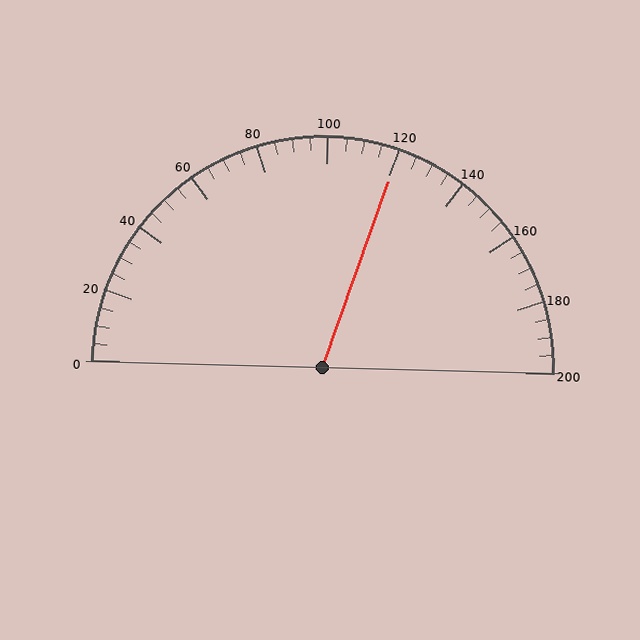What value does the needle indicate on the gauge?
The needle indicates approximately 120.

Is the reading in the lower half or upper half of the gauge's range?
The reading is in the upper half of the range (0 to 200).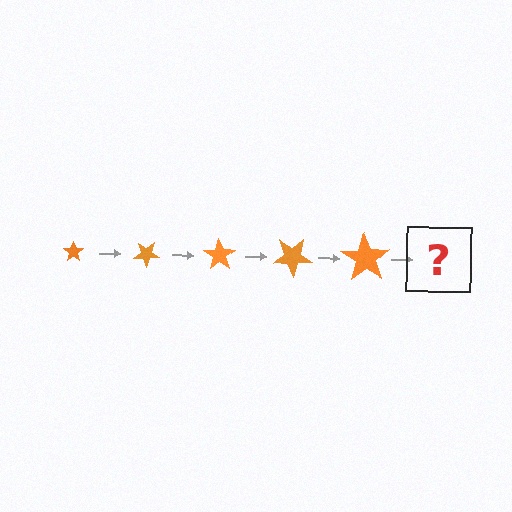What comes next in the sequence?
The next element should be a star, larger than the previous one and rotated 175 degrees from the start.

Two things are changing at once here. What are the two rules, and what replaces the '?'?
The two rules are that the star grows larger each step and it rotates 35 degrees each step. The '?' should be a star, larger than the previous one and rotated 175 degrees from the start.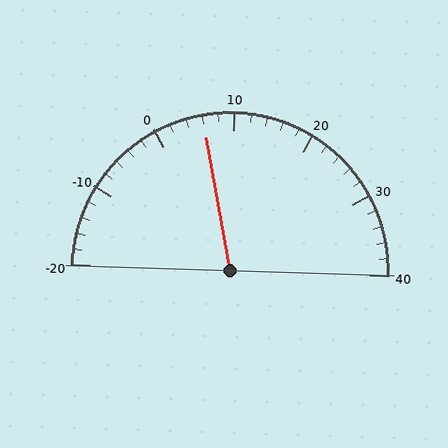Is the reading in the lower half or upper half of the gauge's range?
The reading is in the lower half of the range (-20 to 40).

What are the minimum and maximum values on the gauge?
The gauge ranges from -20 to 40.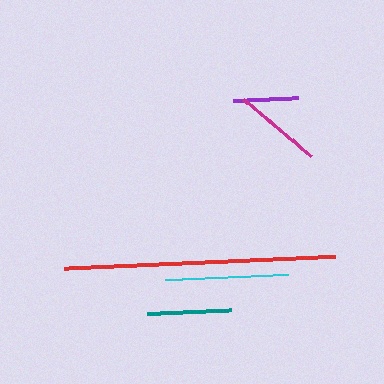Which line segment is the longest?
The red line is the longest at approximately 270 pixels.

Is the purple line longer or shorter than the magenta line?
The magenta line is longer than the purple line.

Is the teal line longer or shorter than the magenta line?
The magenta line is longer than the teal line.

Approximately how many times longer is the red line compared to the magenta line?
The red line is approximately 3.1 times the length of the magenta line.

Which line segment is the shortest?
The purple line is the shortest at approximately 65 pixels.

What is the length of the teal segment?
The teal segment is approximately 84 pixels long.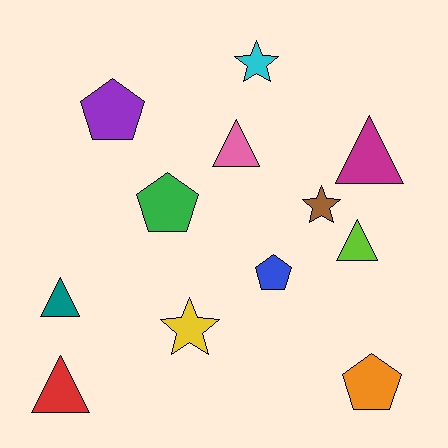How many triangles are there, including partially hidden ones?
There are 5 triangles.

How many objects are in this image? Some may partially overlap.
There are 12 objects.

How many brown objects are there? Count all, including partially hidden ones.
There is 1 brown object.